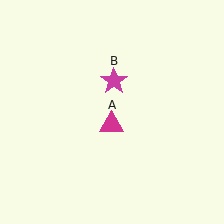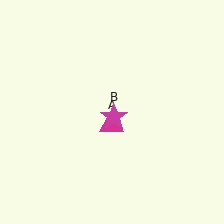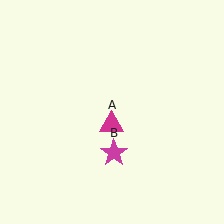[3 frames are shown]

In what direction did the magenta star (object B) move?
The magenta star (object B) moved down.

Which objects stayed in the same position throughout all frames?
Magenta triangle (object A) remained stationary.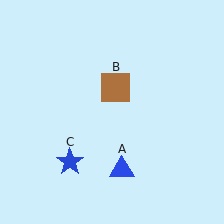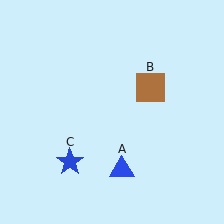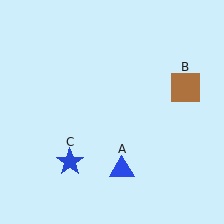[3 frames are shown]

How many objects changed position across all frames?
1 object changed position: brown square (object B).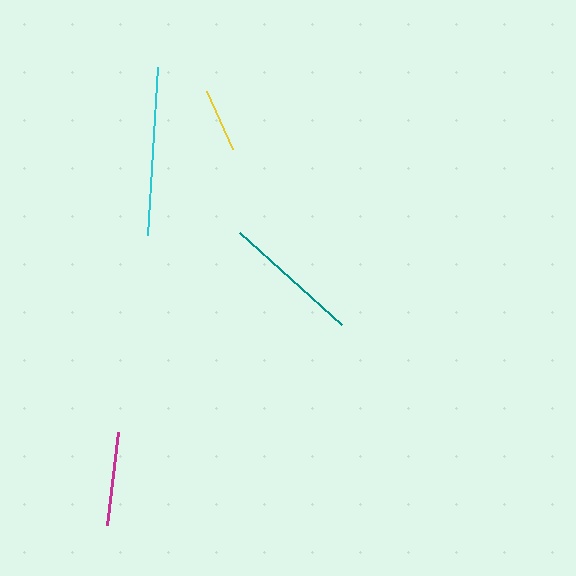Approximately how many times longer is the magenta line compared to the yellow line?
The magenta line is approximately 1.5 times the length of the yellow line.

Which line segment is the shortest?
The yellow line is the shortest at approximately 64 pixels.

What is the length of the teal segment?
The teal segment is approximately 138 pixels long.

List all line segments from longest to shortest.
From longest to shortest: cyan, teal, magenta, yellow.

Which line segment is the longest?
The cyan line is the longest at approximately 168 pixels.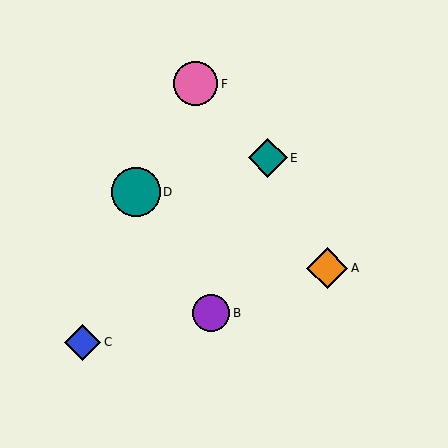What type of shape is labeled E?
Shape E is a teal diamond.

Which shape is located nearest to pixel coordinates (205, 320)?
The purple circle (labeled B) at (211, 313) is nearest to that location.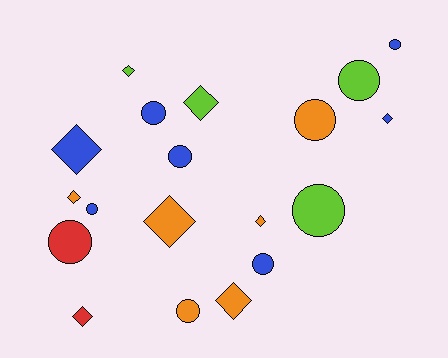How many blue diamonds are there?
There are 2 blue diamonds.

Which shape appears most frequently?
Circle, with 10 objects.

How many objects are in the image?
There are 19 objects.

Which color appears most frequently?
Blue, with 7 objects.